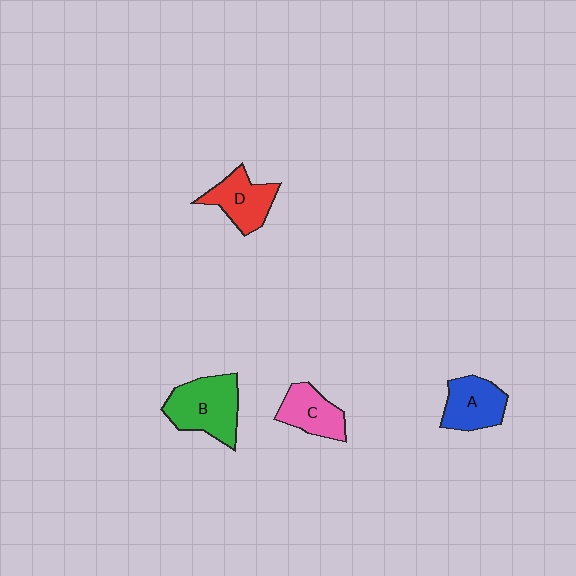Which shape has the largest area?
Shape B (green).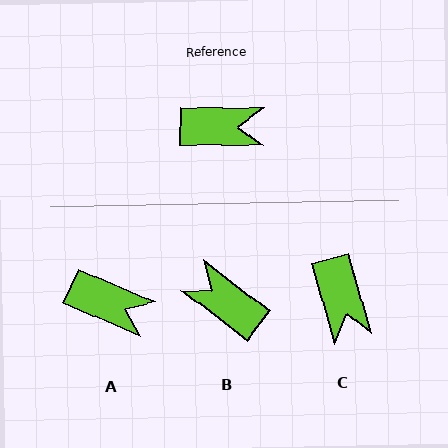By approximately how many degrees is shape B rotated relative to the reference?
Approximately 143 degrees counter-clockwise.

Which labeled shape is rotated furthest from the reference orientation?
B, about 143 degrees away.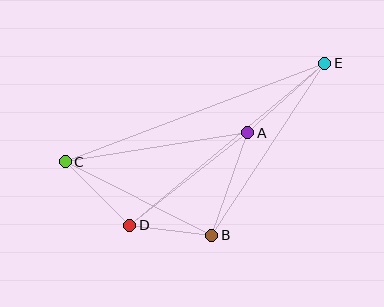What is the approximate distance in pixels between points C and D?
The distance between C and D is approximately 90 pixels.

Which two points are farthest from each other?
Points C and E are farthest from each other.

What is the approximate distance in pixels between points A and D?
The distance between A and D is approximately 150 pixels.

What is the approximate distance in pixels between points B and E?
The distance between B and E is approximately 206 pixels.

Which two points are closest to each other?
Points B and D are closest to each other.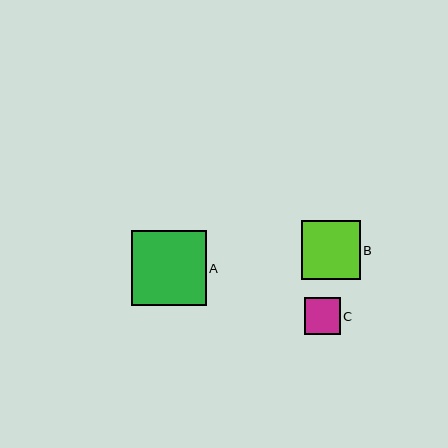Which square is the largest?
Square A is the largest with a size of approximately 75 pixels.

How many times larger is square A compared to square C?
Square A is approximately 2.0 times the size of square C.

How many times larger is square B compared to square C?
Square B is approximately 1.6 times the size of square C.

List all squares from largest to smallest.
From largest to smallest: A, B, C.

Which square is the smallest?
Square C is the smallest with a size of approximately 36 pixels.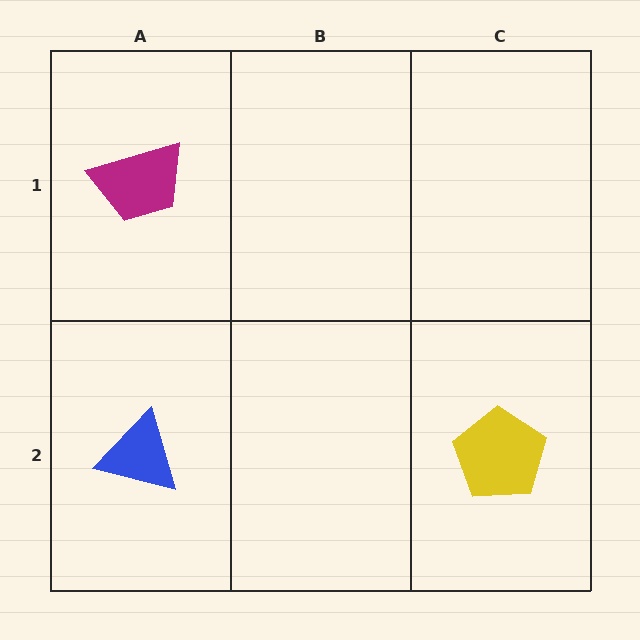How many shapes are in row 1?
1 shape.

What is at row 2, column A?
A blue triangle.